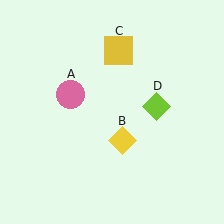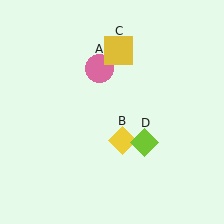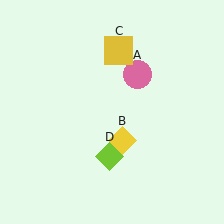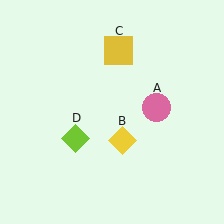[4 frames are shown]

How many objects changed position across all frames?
2 objects changed position: pink circle (object A), lime diamond (object D).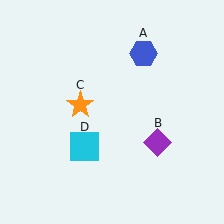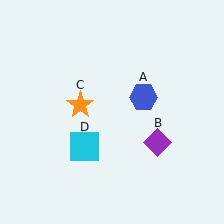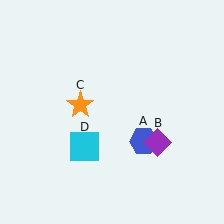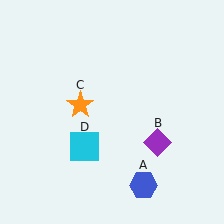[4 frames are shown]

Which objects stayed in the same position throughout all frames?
Purple diamond (object B) and orange star (object C) and cyan square (object D) remained stationary.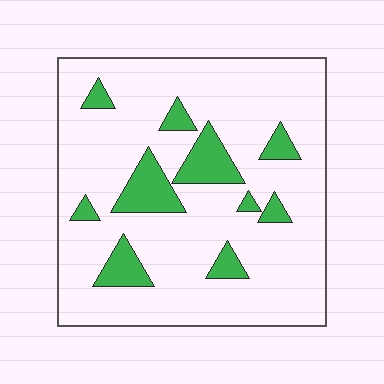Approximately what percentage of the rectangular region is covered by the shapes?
Approximately 15%.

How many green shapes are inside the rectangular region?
10.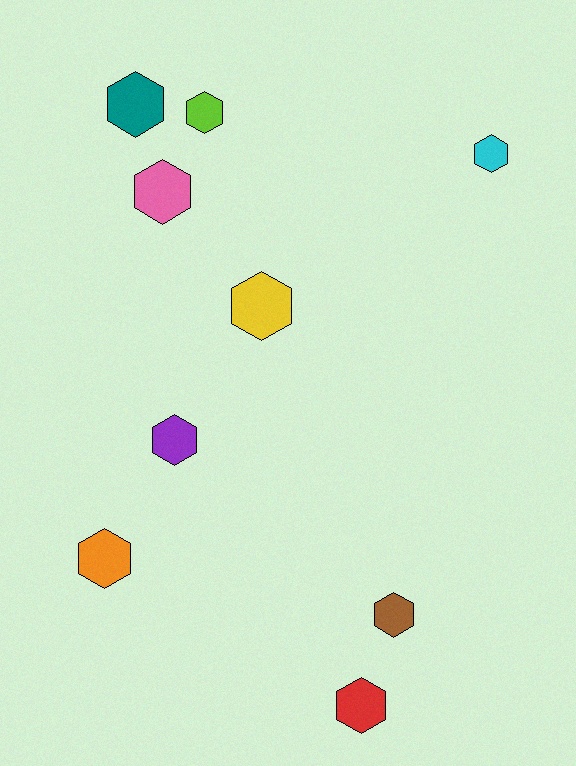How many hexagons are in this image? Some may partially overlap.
There are 9 hexagons.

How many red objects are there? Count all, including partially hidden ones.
There is 1 red object.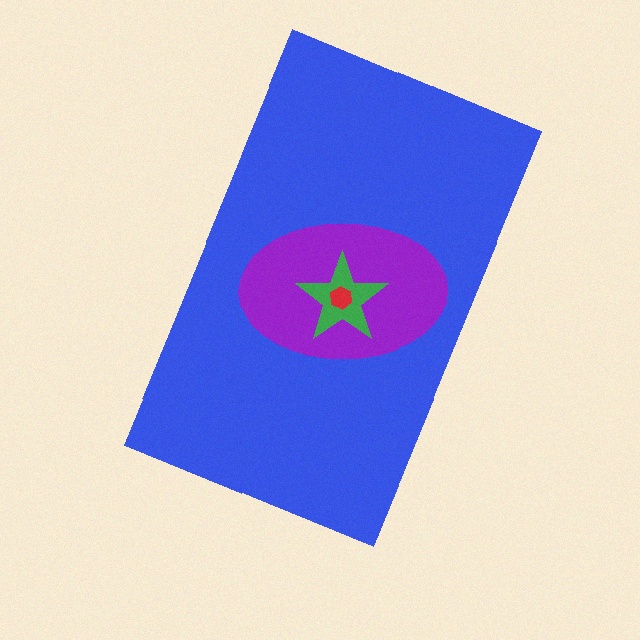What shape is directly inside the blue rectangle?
The purple ellipse.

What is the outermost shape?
The blue rectangle.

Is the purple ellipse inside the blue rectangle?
Yes.